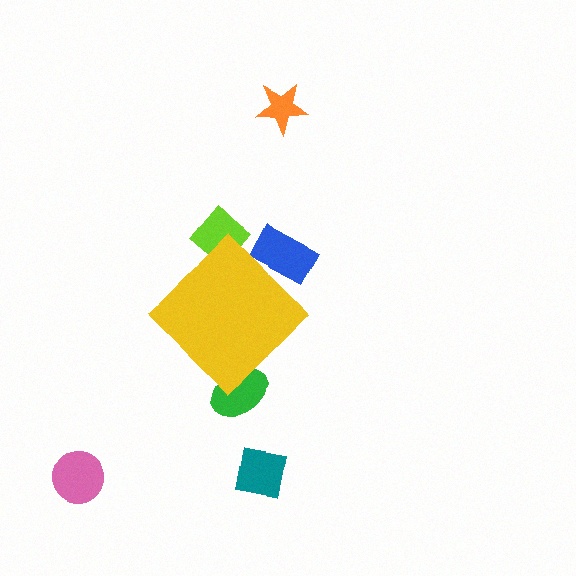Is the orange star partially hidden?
No, the orange star is fully visible.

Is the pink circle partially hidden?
No, the pink circle is fully visible.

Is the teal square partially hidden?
No, the teal square is fully visible.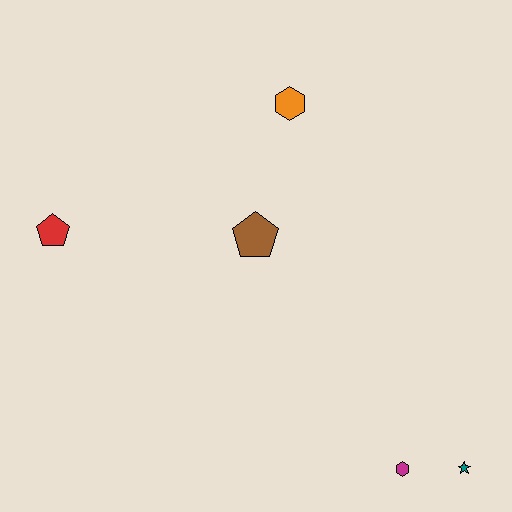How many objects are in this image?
There are 5 objects.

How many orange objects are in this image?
There is 1 orange object.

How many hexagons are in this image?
There are 2 hexagons.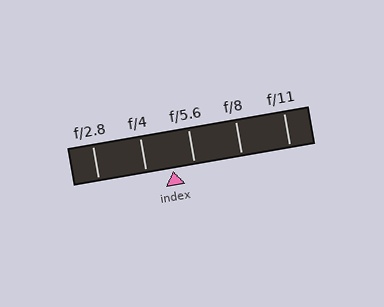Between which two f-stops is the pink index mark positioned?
The index mark is between f/4 and f/5.6.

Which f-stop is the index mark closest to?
The index mark is closest to f/5.6.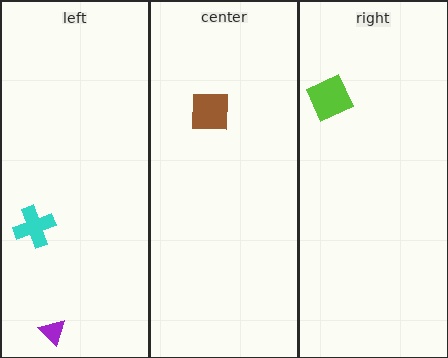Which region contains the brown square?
The center region.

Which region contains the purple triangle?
The left region.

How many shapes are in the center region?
1.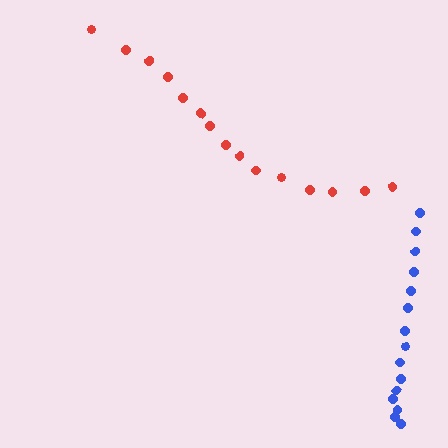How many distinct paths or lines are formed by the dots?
There are 2 distinct paths.